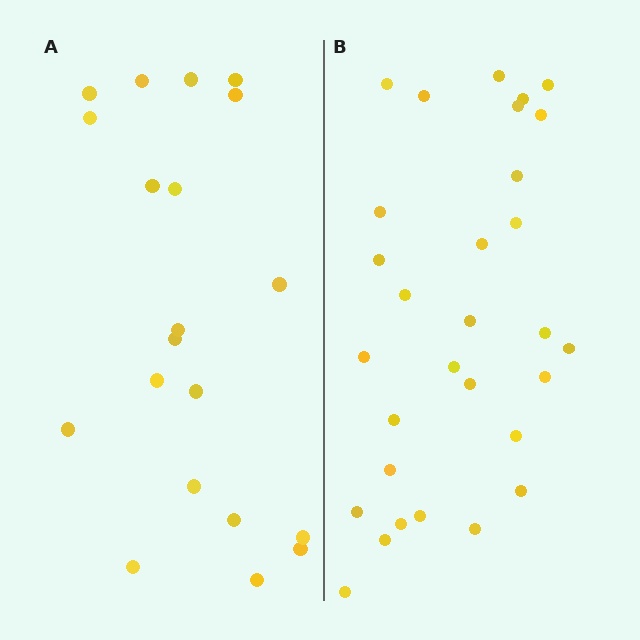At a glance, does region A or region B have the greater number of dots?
Region B (the right region) has more dots.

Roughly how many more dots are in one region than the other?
Region B has roughly 10 or so more dots than region A.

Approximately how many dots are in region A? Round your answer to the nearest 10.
About 20 dots.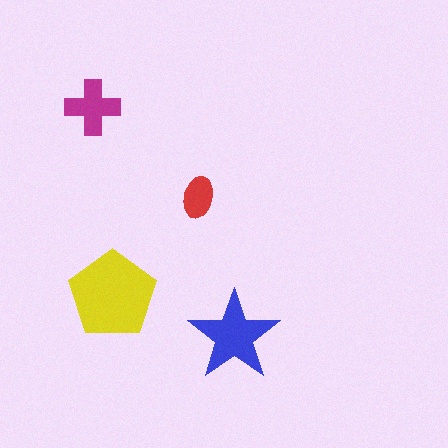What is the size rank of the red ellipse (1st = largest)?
4th.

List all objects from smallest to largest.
The red ellipse, the magenta cross, the blue star, the yellow pentagon.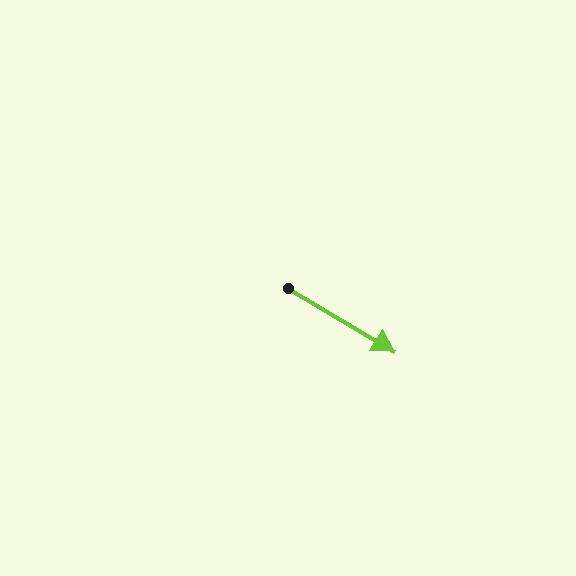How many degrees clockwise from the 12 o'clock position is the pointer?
Approximately 121 degrees.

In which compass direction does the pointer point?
Southeast.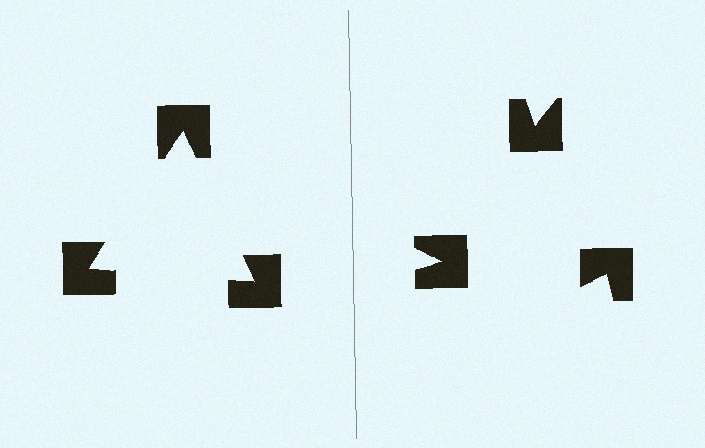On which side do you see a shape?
An illusory triangle appears on the left side. On the right side the wedge cuts are rotated, so no coherent shape forms.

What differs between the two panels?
The notched squares are positioned identically on both sides; only the wedge orientations differ. On the left they align to a triangle; on the right they are misaligned.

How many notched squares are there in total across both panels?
6 — 3 on each side.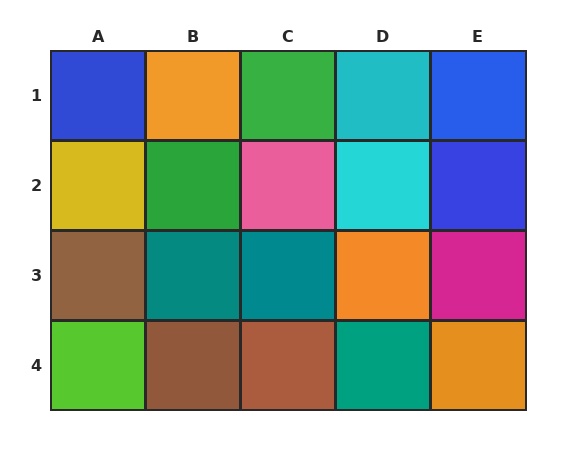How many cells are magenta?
1 cell is magenta.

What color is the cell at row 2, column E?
Blue.